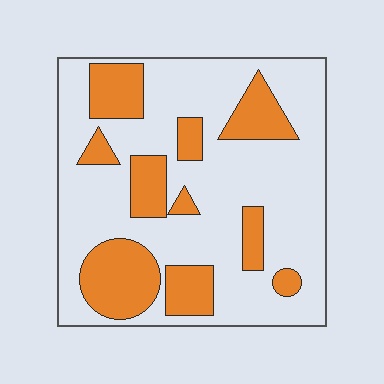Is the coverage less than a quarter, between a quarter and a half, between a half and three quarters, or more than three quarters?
Between a quarter and a half.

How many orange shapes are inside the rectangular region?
10.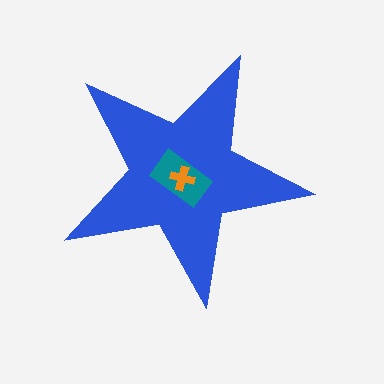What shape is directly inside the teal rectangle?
The orange cross.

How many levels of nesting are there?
3.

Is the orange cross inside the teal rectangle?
Yes.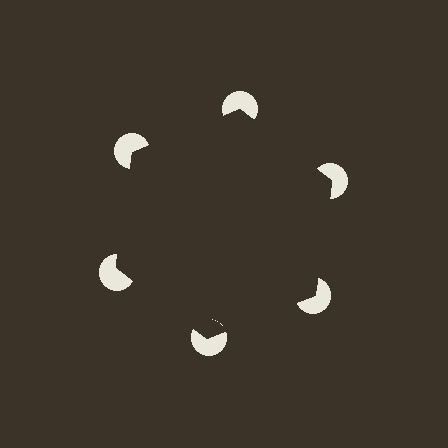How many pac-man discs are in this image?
There are 6 — one at each vertex of the illusory hexagon.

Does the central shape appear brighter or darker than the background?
It typically appears slightly darker than the background, even though no actual brightness change is drawn.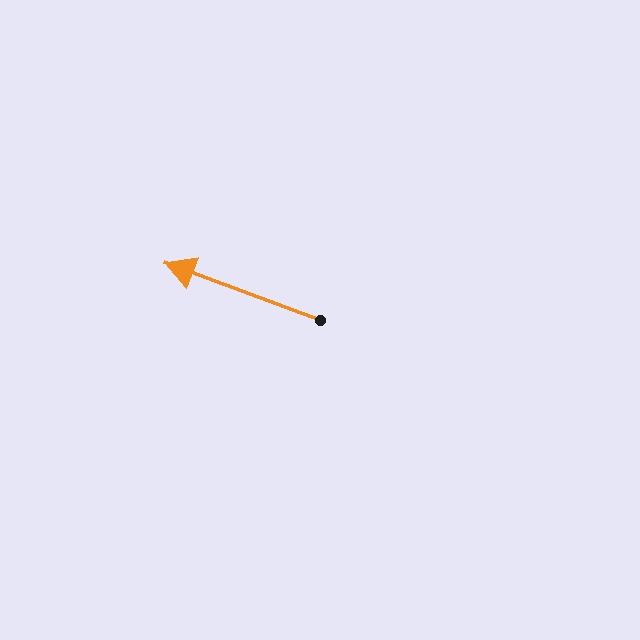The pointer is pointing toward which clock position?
Roughly 10 o'clock.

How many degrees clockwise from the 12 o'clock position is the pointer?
Approximately 290 degrees.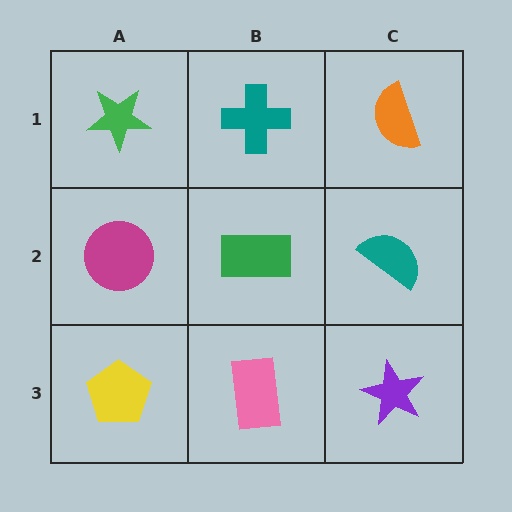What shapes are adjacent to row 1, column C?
A teal semicircle (row 2, column C), a teal cross (row 1, column B).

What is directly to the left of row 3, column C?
A pink rectangle.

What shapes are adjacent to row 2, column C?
An orange semicircle (row 1, column C), a purple star (row 3, column C), a green rectangle (row 2, column B).